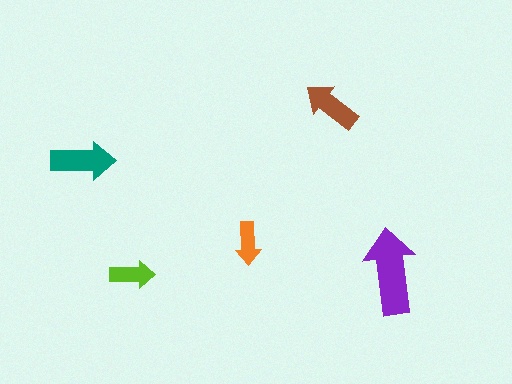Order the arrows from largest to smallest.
the purple one, the teal one, the brown one, the lime one, the orange one.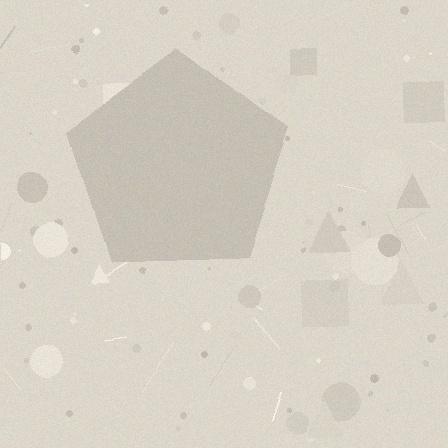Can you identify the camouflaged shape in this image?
The camouflaged shape is a pentagon.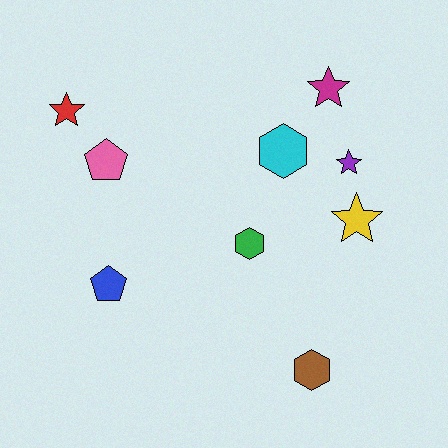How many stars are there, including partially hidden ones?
There are 4 stars.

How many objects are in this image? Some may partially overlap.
There are 9 objects.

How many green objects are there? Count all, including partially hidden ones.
There is 1 green object.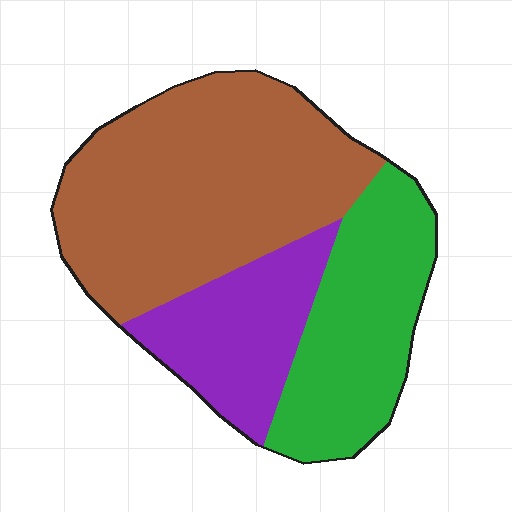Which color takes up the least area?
Purple, at roughly 20%.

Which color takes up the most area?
Brown, at roughly 50%.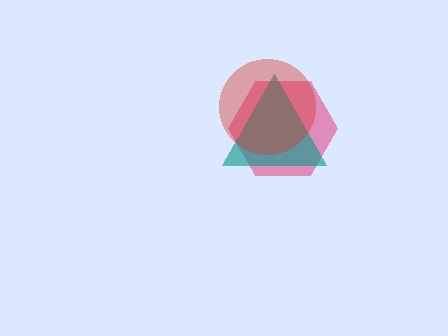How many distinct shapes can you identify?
There are 3 distinct shapes: a pink hexagon, a teal triangle, a red circle.